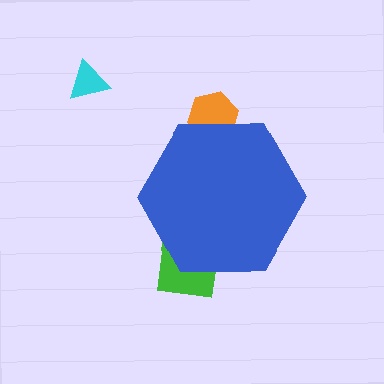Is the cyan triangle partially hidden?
No, the cyan triangle is fully visible.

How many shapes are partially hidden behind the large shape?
2 shapes are partially hidden.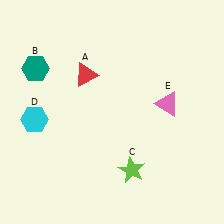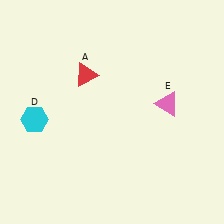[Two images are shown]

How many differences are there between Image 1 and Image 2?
There are 2 differences between the two images.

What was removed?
The lime star (C), the teal hexagon (B) were removed in Image 2.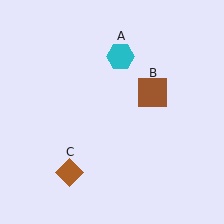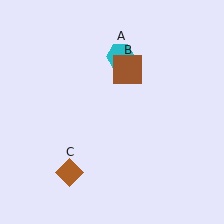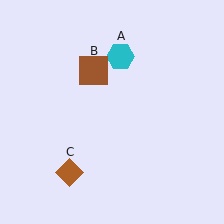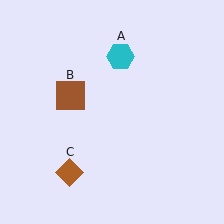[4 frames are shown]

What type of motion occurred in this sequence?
The brown square (object B) rotated counterclockwise around the center of the scene.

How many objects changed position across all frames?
1 object changed position: brown square (object B).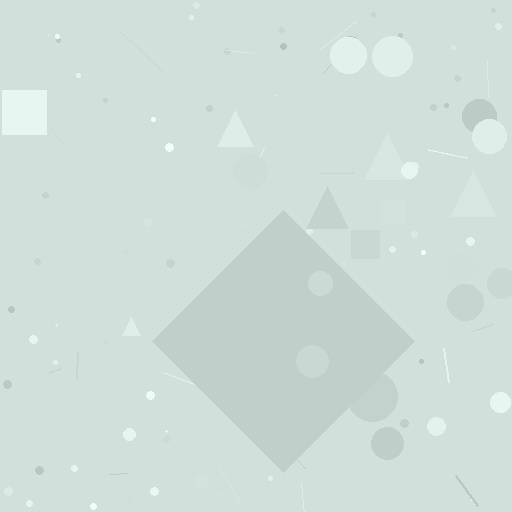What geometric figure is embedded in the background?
A diamond is embedded in the background.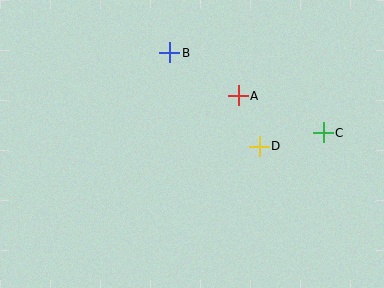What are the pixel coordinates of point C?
Point C is at (323, 133).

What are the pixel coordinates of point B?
Point B is at (170, 53).